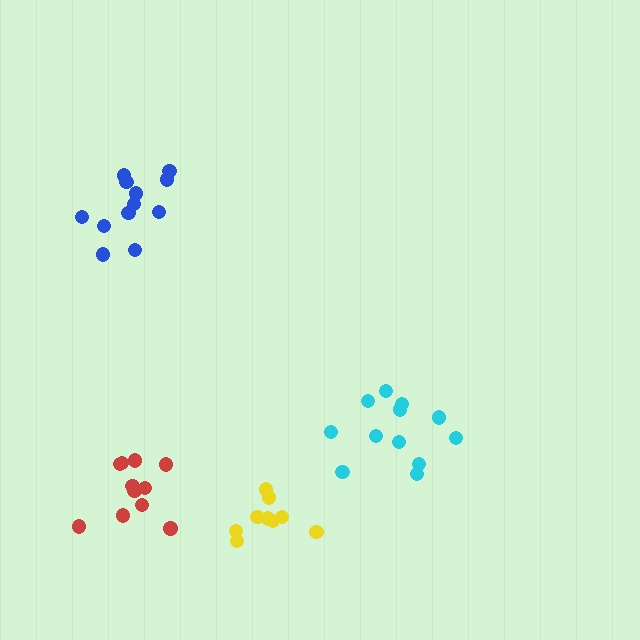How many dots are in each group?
Group 1: 11 dots, Group 2: 12 dots, Group 3: 9 dots, Group 4: 12 dots (44 total).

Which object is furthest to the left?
The blue cluster is leftmost.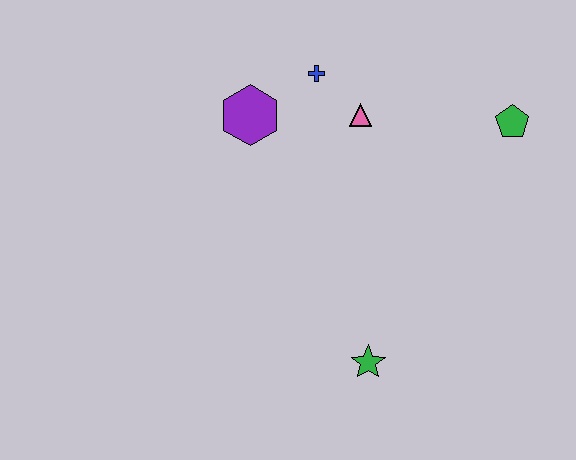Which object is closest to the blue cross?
The pink triangle is closest to the blue cross.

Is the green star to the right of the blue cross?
Yes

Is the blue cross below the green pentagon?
No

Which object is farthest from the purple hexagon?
The green star is farthest from the purple hexagon.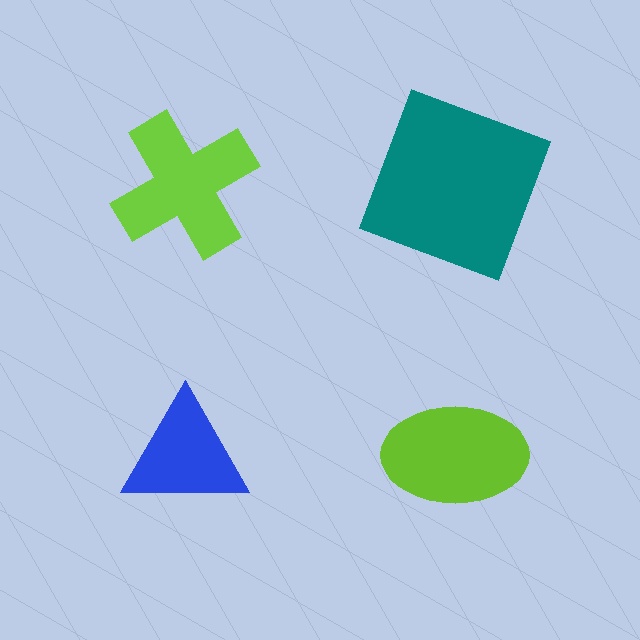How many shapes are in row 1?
2 shapes.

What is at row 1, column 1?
A lime cross.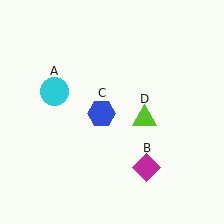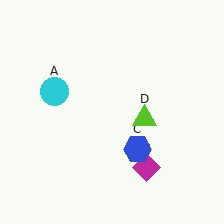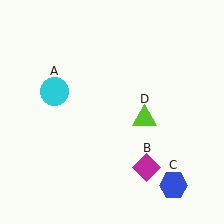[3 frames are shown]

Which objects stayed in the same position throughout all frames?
Cyan circle (object A) and magenta diamond (object B) and lime triangle (object D) remained stationary.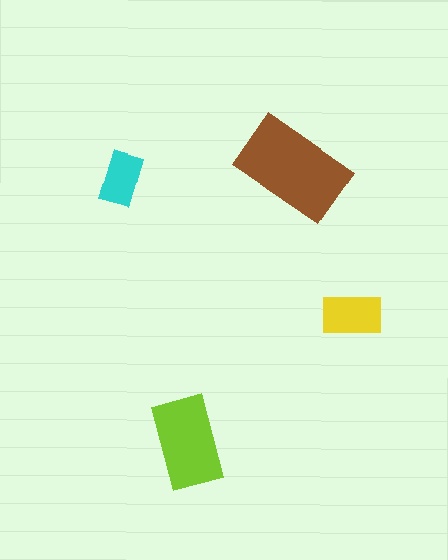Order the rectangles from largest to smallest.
the brown one, the lime one, the yellow one, the cyan one.